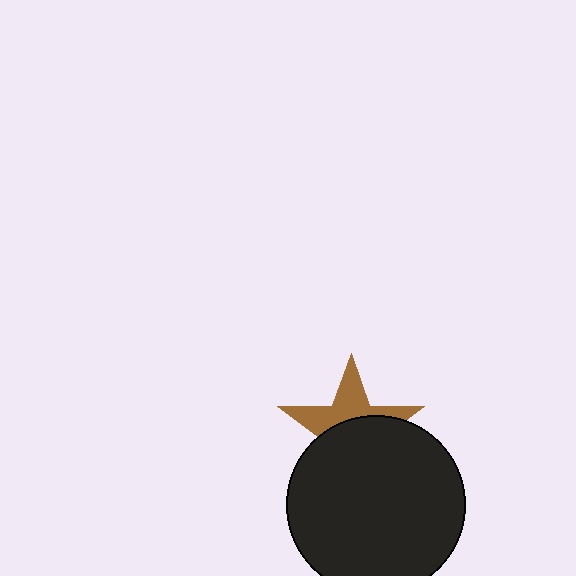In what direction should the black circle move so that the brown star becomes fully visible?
The black circle should move down. That is the shortest direction to clear the overlap and leave the brown star fully visible.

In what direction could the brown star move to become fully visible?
The brown star could move up. That would shift it out from behind the black circle entirely.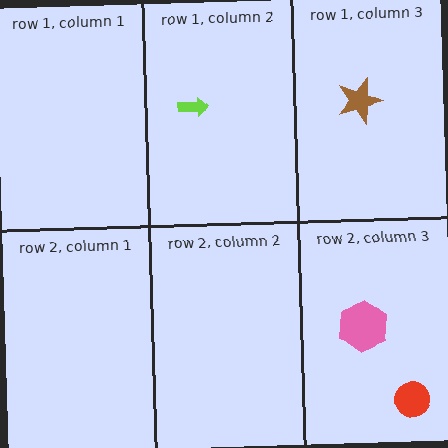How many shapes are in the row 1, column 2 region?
1.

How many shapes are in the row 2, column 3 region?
2.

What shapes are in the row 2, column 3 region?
The pink hexagon, the red circle.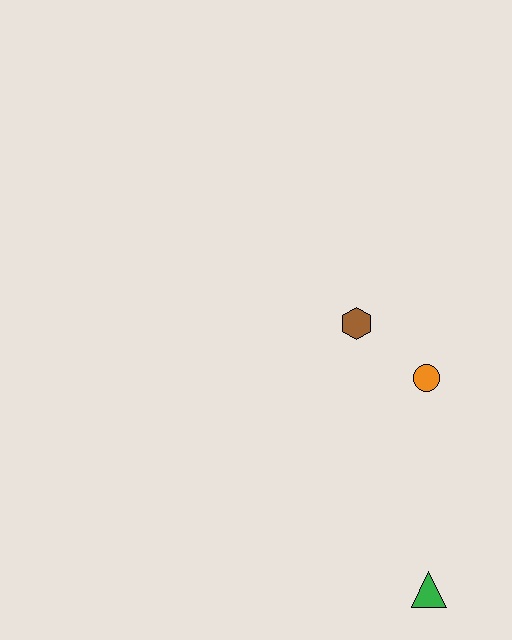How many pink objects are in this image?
There are no pink objects.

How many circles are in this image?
There is 1 circle.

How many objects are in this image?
There are 3 objects.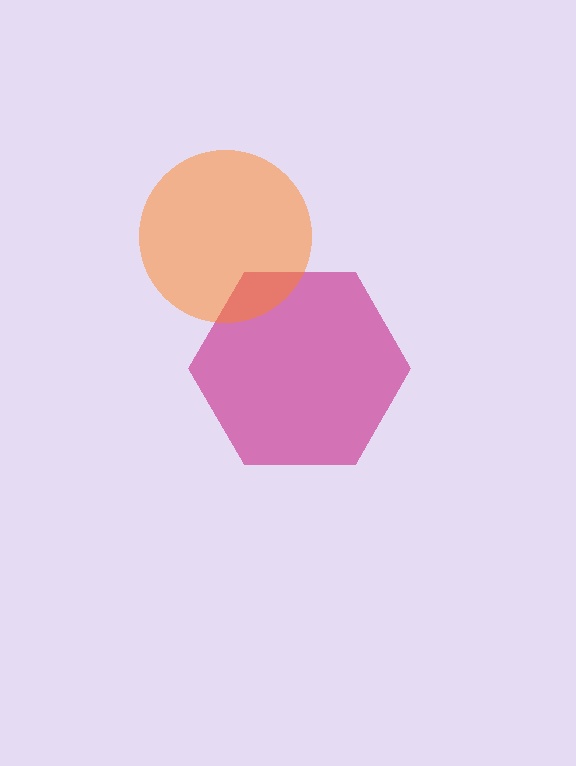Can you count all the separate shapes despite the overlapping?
Yes, there are 2 separate shapes.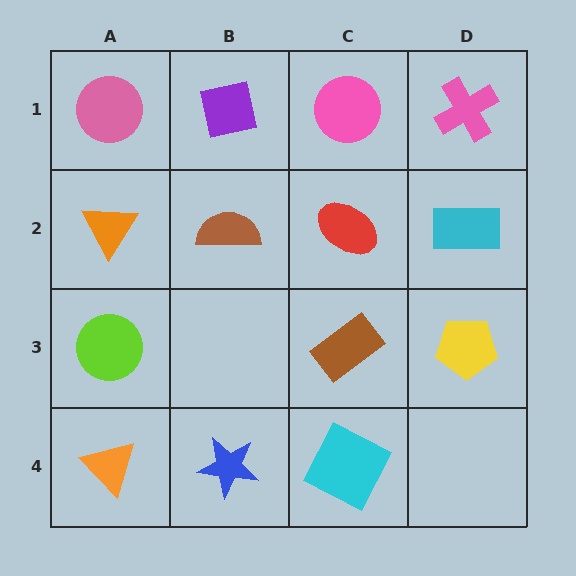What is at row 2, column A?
An orange triangle.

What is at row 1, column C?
A pink circle.